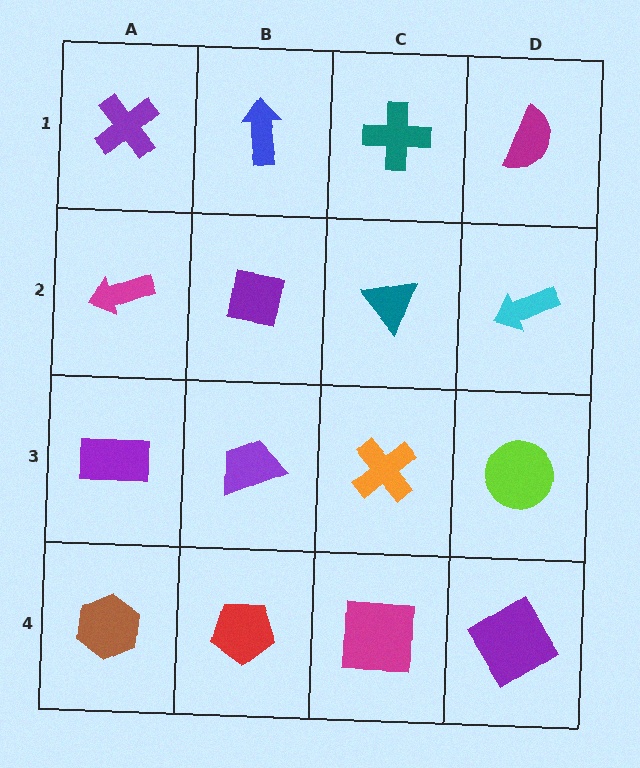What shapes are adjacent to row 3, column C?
A teal triangle (row 2, column C), a magenta square (row 4, column C), a purple trapezoid (row 3, column B), a lime circle (row 3, column D).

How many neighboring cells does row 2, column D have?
3.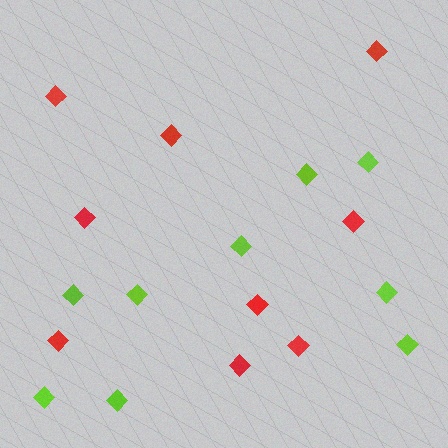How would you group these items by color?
There are 2 groups: one group of red diamonds (9) and one group of lime diamonds (9).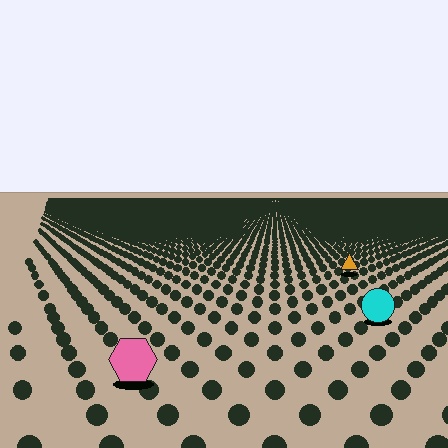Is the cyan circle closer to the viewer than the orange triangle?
Yes. The cyan circle is closer — you can tell from the texture gradient: the ground texture is coarser near it.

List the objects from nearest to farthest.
From nearest to farthest: the pink hexagon, the cyan circle, the orange triangle.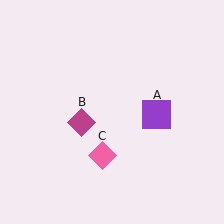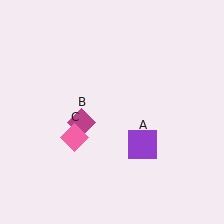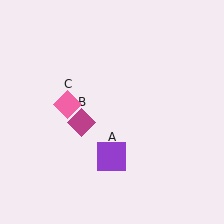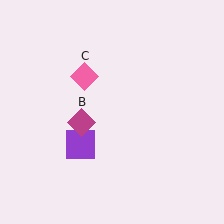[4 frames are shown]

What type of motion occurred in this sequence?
The purple square (object A), pink diamond (object C) rotated clockwise around the center of the scene.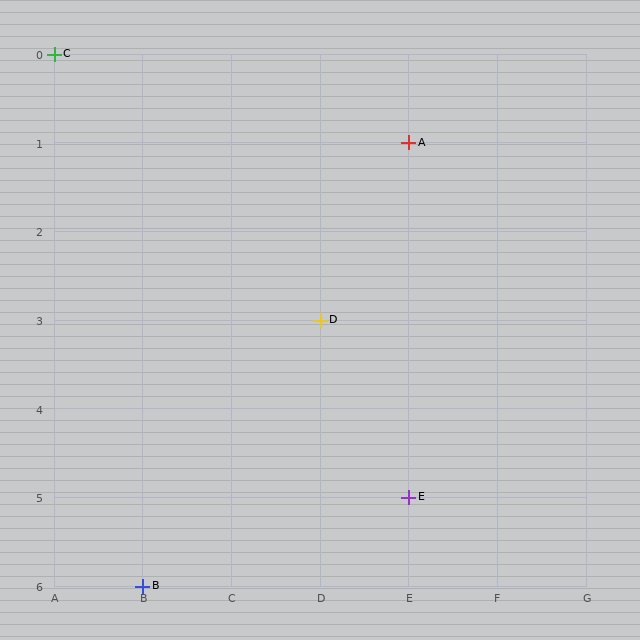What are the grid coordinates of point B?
Point B is at grid coordinates (B, 6).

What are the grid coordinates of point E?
Point E is at grid coordinates (E, 5).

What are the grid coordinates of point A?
Point A is at grid coordinates (E, 1).